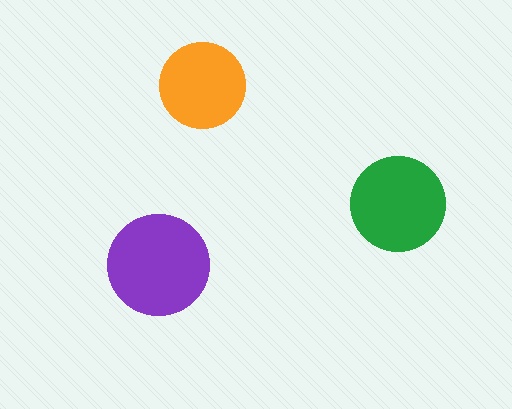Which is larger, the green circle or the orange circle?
The green one.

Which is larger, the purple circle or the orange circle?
The purple one.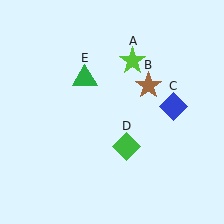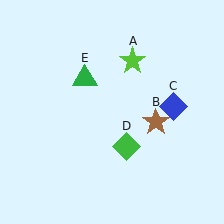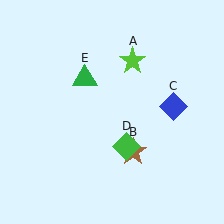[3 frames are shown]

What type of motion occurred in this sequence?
The brown star (object B) rotated clockwise around the center of the scene.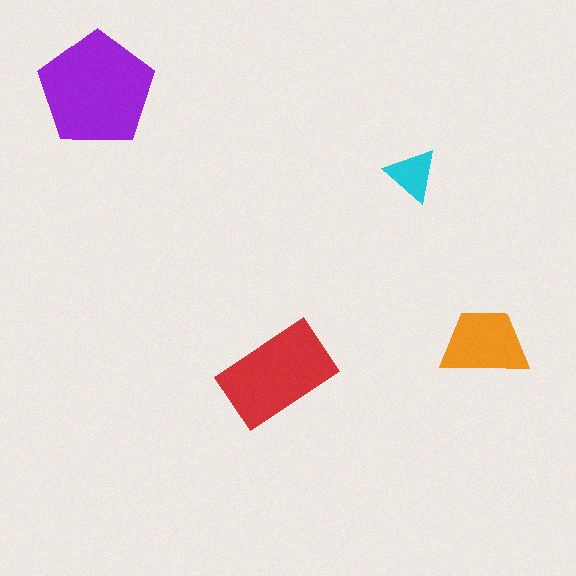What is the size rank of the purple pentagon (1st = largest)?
1st.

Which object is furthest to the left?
The purple pentagon is leftmost.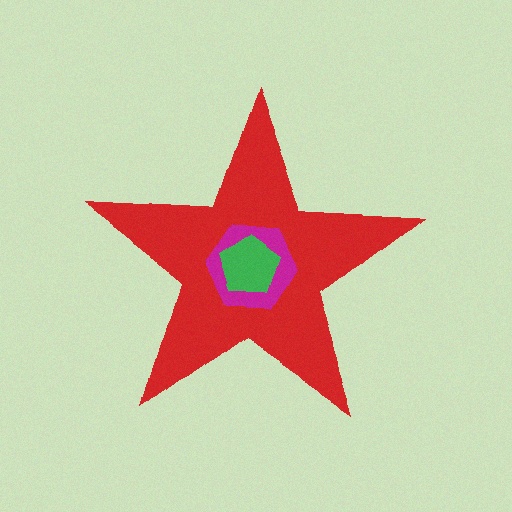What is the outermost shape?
The red star.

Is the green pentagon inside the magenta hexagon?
Yes.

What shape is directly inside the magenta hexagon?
The green pentagon.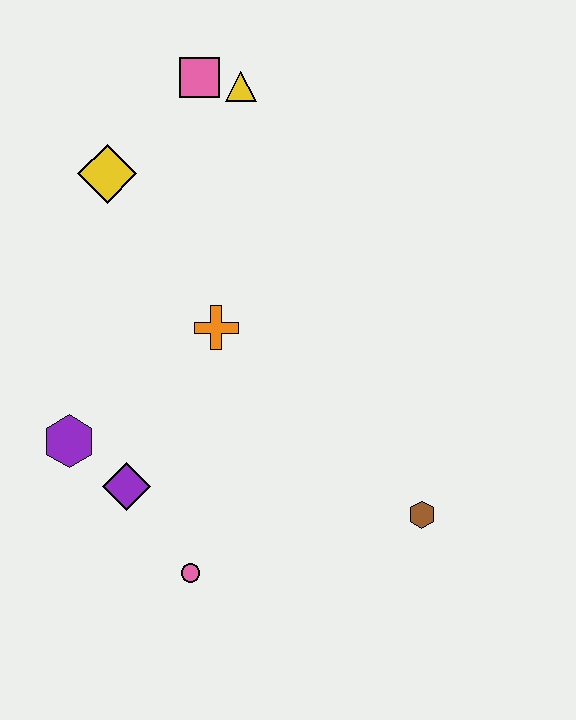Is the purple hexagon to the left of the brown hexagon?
Yes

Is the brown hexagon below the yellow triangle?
Yes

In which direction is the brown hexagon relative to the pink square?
The brown hexagon is below the pink square.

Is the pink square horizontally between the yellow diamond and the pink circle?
No